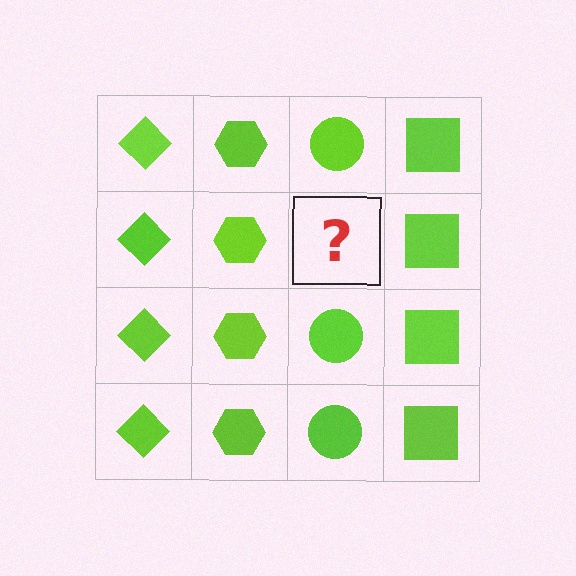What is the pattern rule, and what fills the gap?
The rule is that each column has a consistent shape. The gap should be filled with a lime circle.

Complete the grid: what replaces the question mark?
The question mark should be replaced with a lime circle.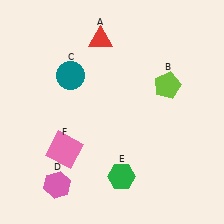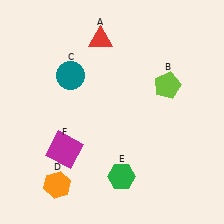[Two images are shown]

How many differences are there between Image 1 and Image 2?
There are 2 differences between the two images.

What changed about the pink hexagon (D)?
In Image 1, D is pink. In Image 2, it changed to orange.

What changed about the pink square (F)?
In Image 1, F is pink. In Image 2, it changed to magenta.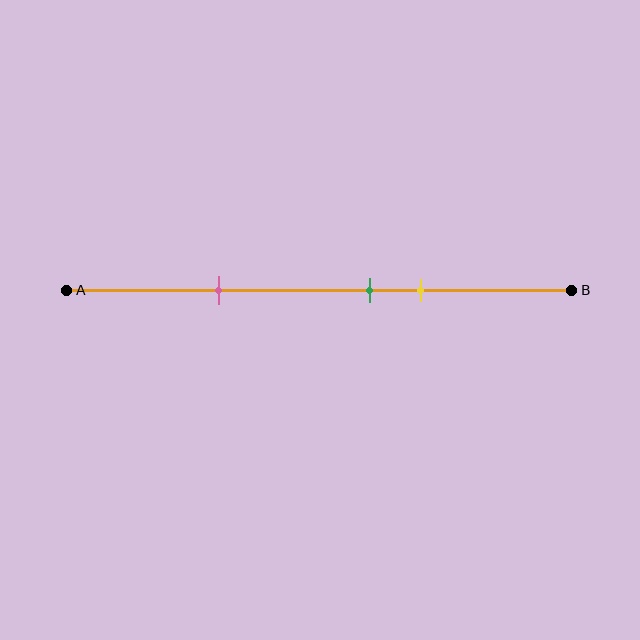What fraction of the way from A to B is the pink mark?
The pink mark is approximately 30% (0.3) of the way from A to B.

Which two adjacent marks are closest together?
The green and yellow marks are the closest adjacent pair.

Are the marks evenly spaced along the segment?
No, the marks are not evenly spaced.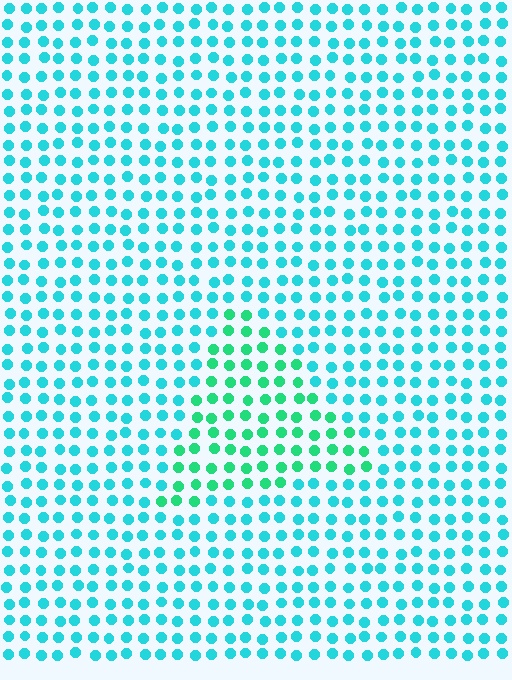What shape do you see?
I see a triangle.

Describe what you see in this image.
The image is filled with small cyan elements in a uniform arrangement. A triangle-shaped region is visible where the elements are tinted to a slightly different hue, forming a subtle color boundary.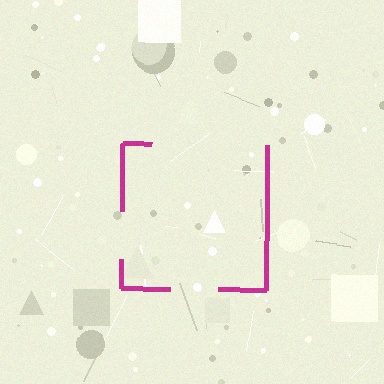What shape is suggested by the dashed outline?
The dashed outline suggests a square.